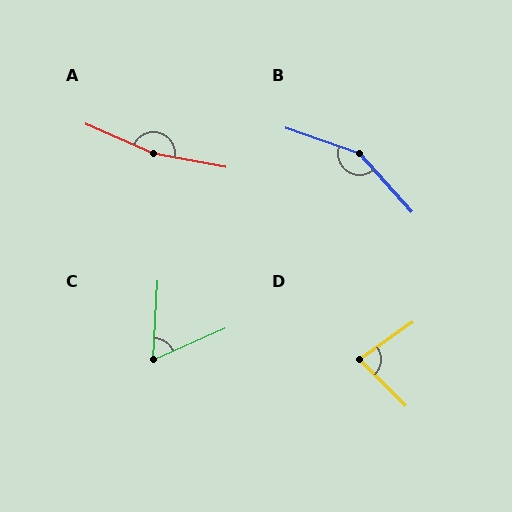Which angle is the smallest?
C, at approximately 63 degrees.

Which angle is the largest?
A, at approximately 167 degrees.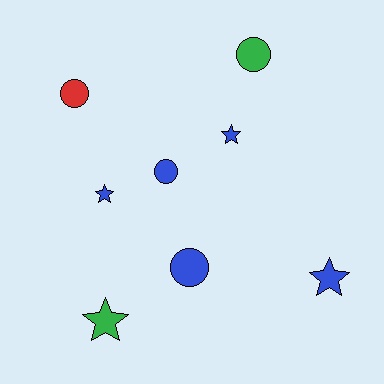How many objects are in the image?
There are 8 objects.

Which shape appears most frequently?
Star, with 4 objects.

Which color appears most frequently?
Blue, with 5 objects.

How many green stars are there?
There is 1 green star.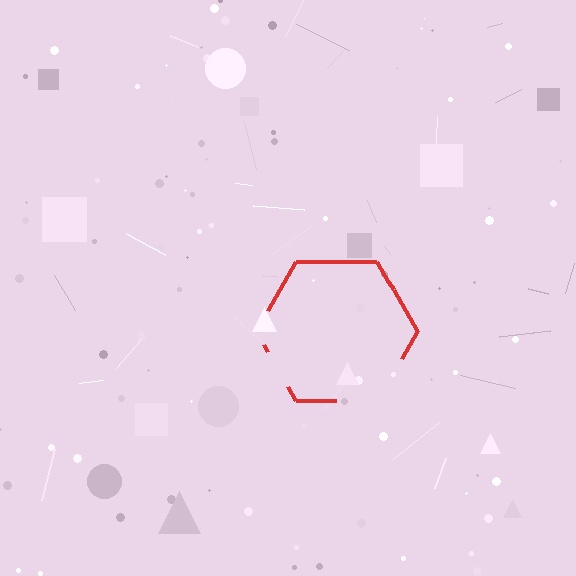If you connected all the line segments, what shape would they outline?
They would outline a hexagon.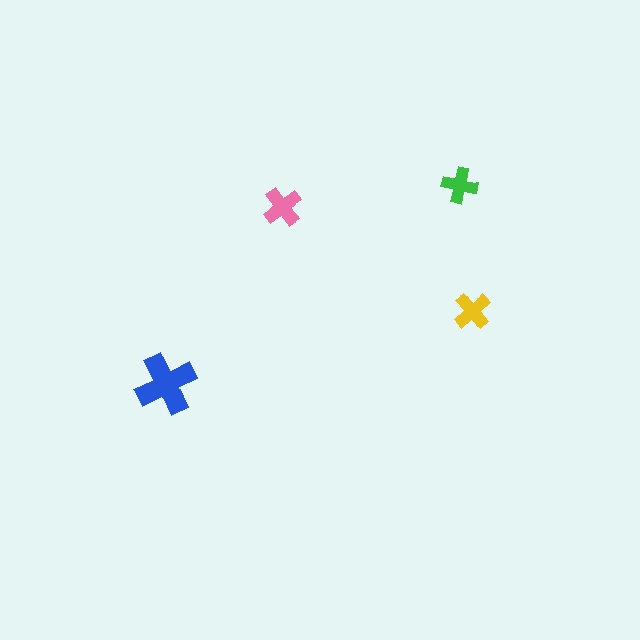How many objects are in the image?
There are 4 objects in the image.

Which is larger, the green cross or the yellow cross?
The yellow one.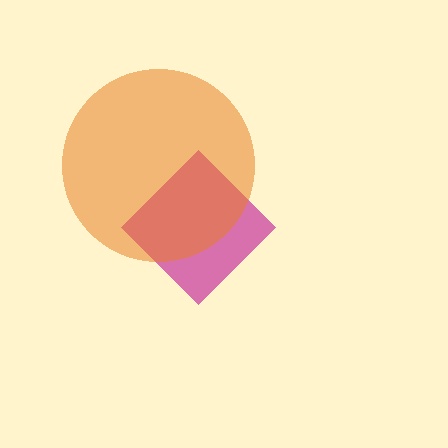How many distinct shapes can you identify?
There are 2 distinct shapes: a magenta diamond, an orange circle.